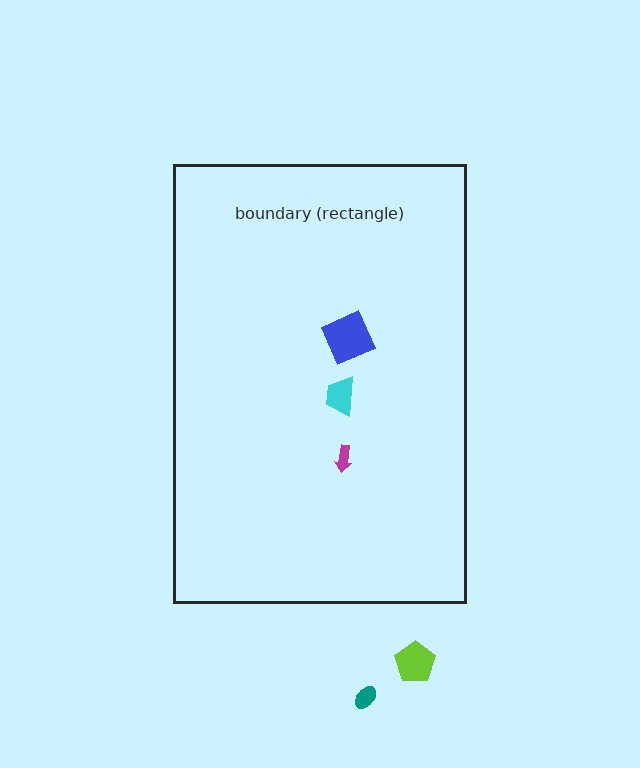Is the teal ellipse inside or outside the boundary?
Outside.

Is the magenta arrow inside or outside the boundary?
Inside.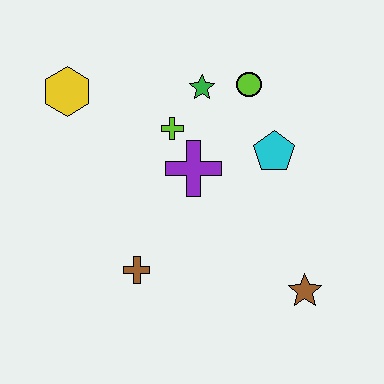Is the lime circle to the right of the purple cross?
Yes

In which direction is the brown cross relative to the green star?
The brown cross is below the green star.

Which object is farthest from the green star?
The brown star is farthest from the green star.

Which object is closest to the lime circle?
The green star is closest to the lime circle.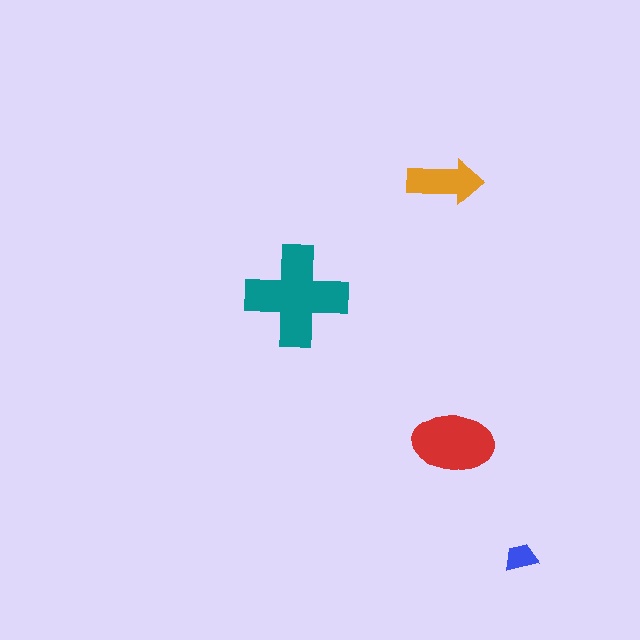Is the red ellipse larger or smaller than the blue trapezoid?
Larger.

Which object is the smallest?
The blue trapezoid.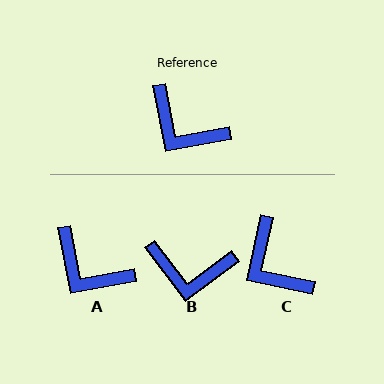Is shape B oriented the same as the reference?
No, it is off by about 26 degrees.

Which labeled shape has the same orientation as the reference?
A.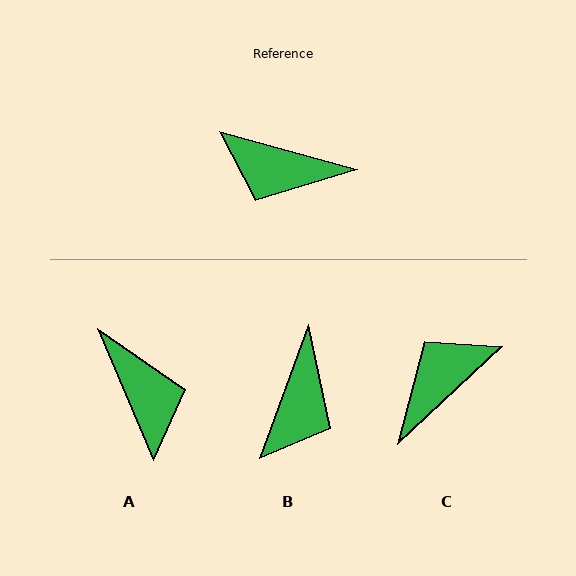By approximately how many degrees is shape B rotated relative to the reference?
Approximately 85 degrees counter-clockwise.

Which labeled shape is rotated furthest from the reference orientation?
A, about 128 degrees away.